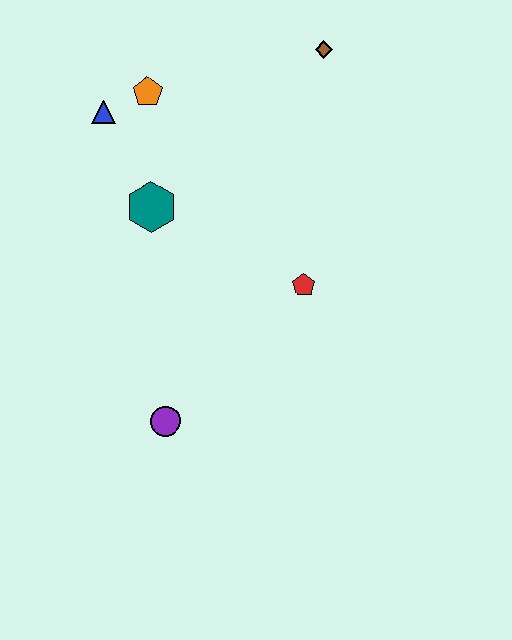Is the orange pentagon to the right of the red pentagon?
No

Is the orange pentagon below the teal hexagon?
No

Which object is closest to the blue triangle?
The orange pentagon is closest to the blue triangle.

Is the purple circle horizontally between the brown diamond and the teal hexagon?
Yes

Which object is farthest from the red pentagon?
The blue triangle is farthest from the red pentagon.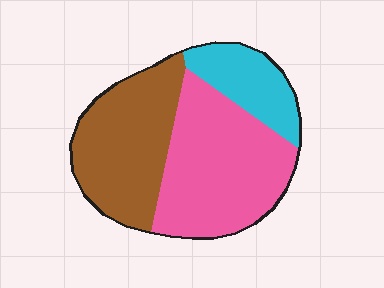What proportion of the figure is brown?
Brown covers 37% of the figure.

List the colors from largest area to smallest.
From largest to smallest: pink, brown, cyan.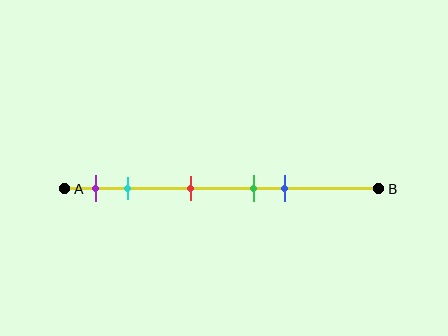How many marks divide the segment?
There are 5 marks dividing the segment.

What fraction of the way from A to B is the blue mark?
The blue mark is approximately 70% (0.7) of the way from A to B.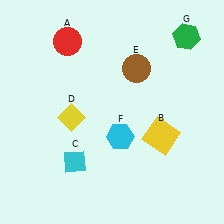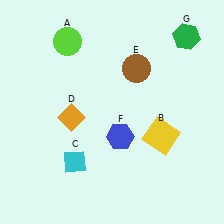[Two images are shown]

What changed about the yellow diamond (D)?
In Image 1, D is yellow. In Image 2, it changed to orange.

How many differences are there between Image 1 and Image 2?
There are 3 differences between the two images.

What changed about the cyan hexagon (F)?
In Image 1, F is cyan. In Image 2, it changed to blue.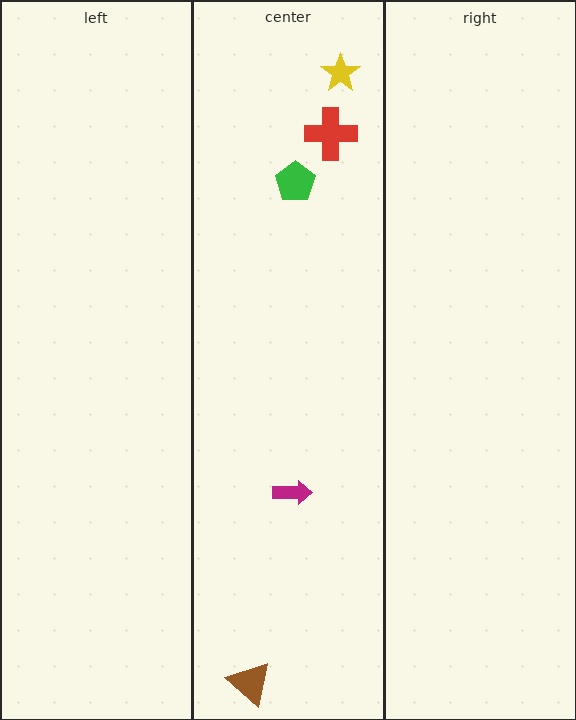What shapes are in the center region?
The red cross, the yellow star, the green pentagon, the brown triangle, the magenta arrow.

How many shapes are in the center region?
5.